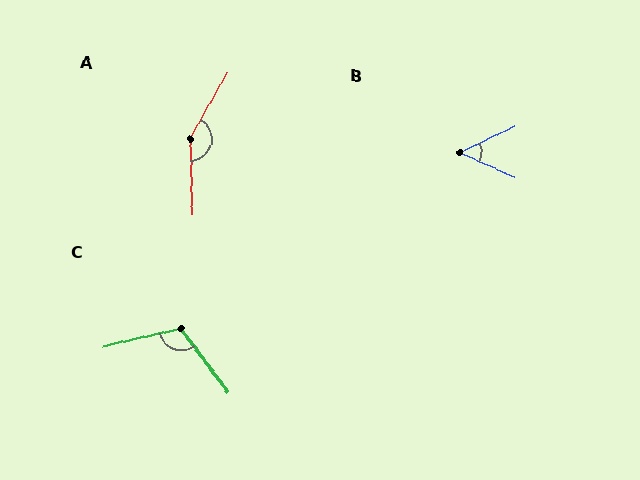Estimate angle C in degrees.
Approximately 114 degrees.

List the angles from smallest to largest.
B (49°), C (114°), A (149°).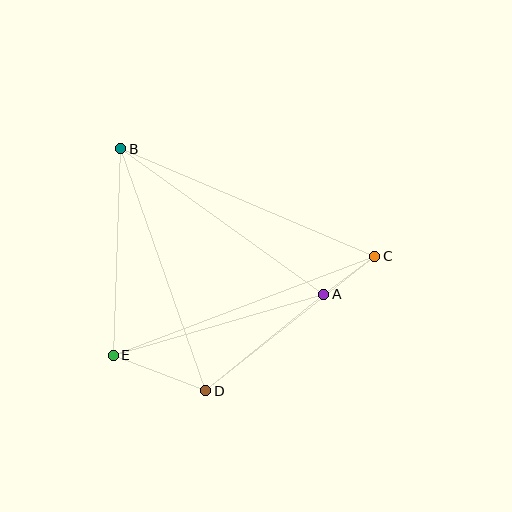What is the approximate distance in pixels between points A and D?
The distance between A and D is approximately 153 pixels.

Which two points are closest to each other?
Points A and C are closest to each other.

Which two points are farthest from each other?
Points C and E are farthest from each other.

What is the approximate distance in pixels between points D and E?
The distance between D and E is approximately 99 pixels.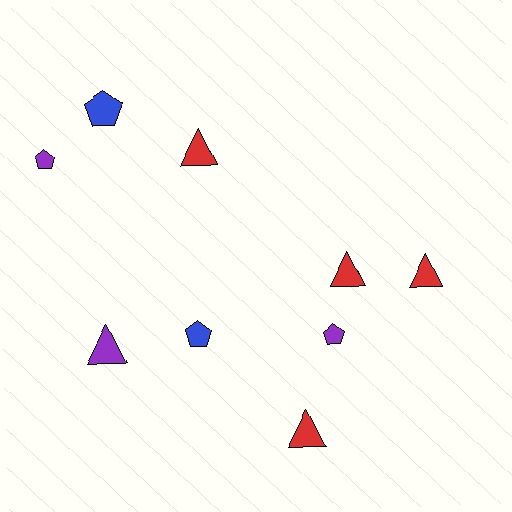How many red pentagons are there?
There are no red pentagons.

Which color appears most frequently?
Red, with 4 objects.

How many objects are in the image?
There are 9 objects.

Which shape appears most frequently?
Triangle, with 5 objects.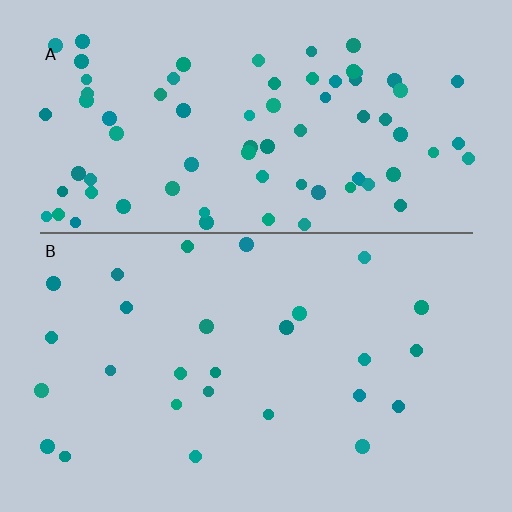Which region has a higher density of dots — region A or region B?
A (the top).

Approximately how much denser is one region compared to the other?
Approximately 2.8× — region A over region B.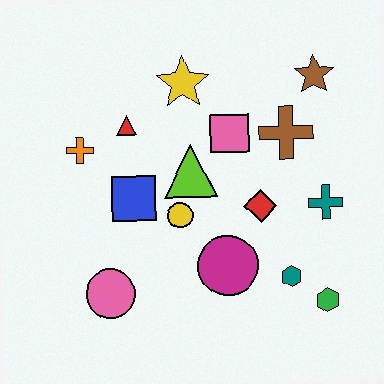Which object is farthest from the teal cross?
The orange cross is farthest from the teal cross.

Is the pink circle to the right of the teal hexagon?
No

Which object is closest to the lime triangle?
The yellow circle is closest to the lime triangle.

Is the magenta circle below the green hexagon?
No